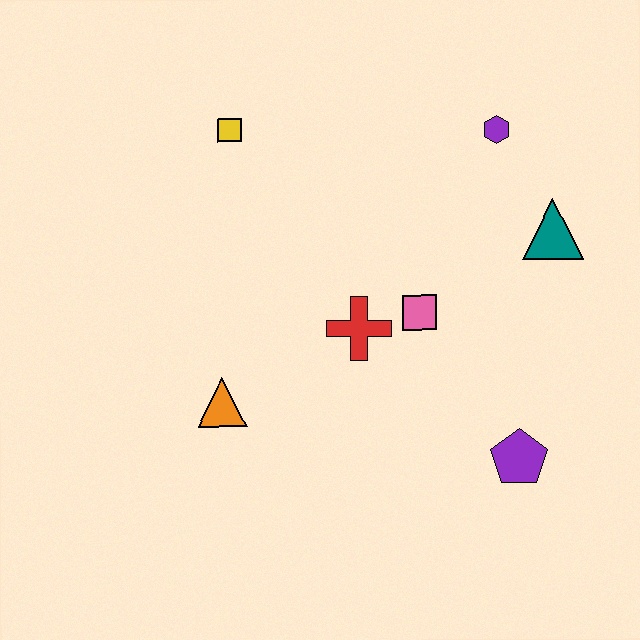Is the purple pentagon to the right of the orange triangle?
Yes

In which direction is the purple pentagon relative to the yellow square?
The purple pentagon is below the yellow square.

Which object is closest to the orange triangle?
The red cross is closest to the orange triangle.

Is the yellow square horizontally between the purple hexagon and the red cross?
No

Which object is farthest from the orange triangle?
The purple hexagon is farthest from the orange triangle.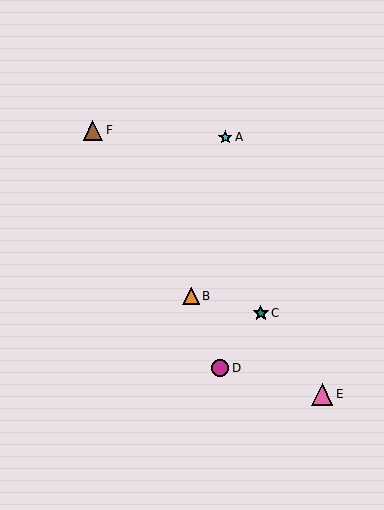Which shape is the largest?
The pink triangle (labeled E) is the largest.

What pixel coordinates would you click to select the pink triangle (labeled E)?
Click at (322, 394) to select the pink triangle E.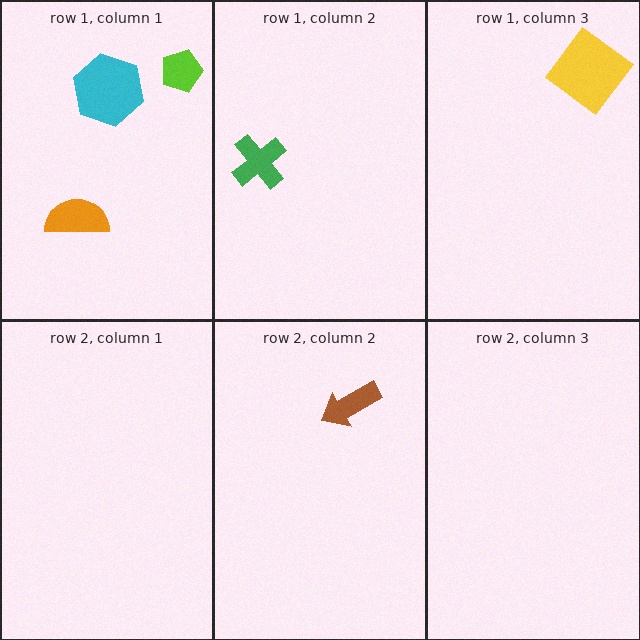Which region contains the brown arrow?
The row 2, column 2 region.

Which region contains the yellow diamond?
The row 1, column 3 region.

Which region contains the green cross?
The row 1, column 2 region.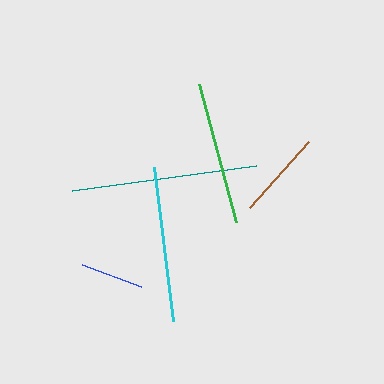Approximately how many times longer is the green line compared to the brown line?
The green line is approximately 1.6 times the length of the brown line.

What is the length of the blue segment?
The blue segment is approximately 63 pixels long.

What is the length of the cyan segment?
The cyan segment is approximately 156 pixels long.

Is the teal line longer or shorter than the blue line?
The teal line is longer than the blue line.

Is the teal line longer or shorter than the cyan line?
The teal line is longer than the cyan line.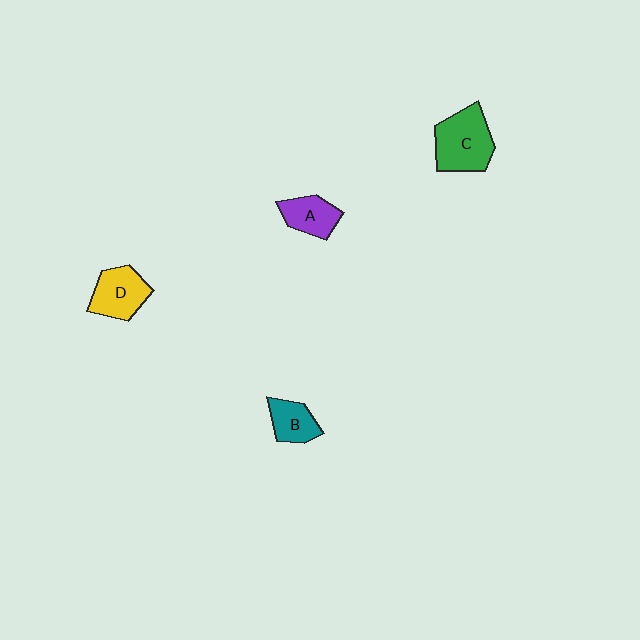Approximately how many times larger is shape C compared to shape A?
Approximately 1.7 times.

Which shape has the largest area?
Shape C (green).